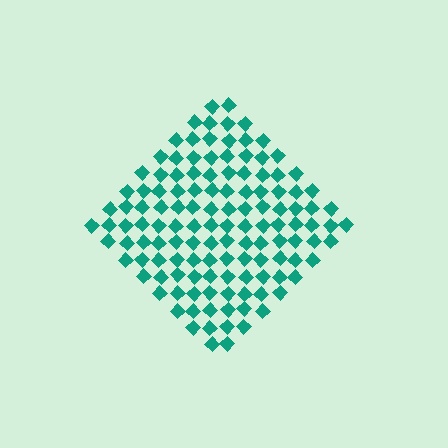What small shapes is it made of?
It is made of small diamonds.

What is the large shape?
The large shape is a diamond.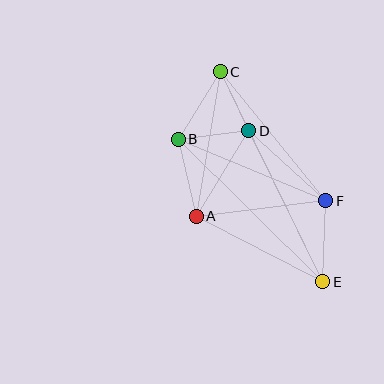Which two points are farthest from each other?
Points C and E are farthest from each other.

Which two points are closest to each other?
Points C and D are closest to each other.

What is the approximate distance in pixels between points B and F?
The distance between B and F is approximately 160 pixels.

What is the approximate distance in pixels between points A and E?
The distance between A and E is approximately 143 pixels.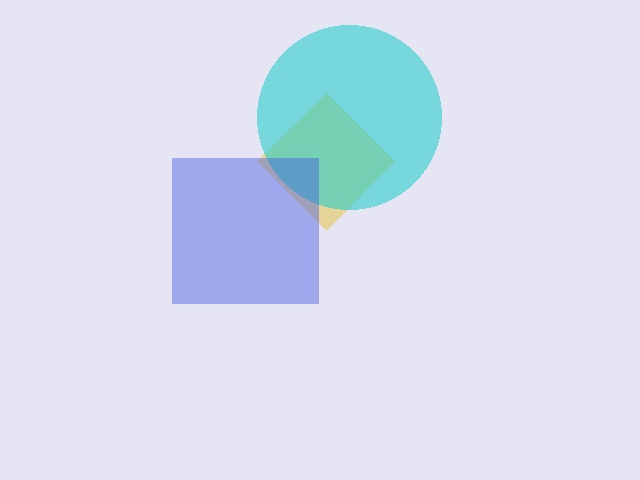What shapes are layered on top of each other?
The layered shapes are: a yellow diamond, a cyan circle, a blue square.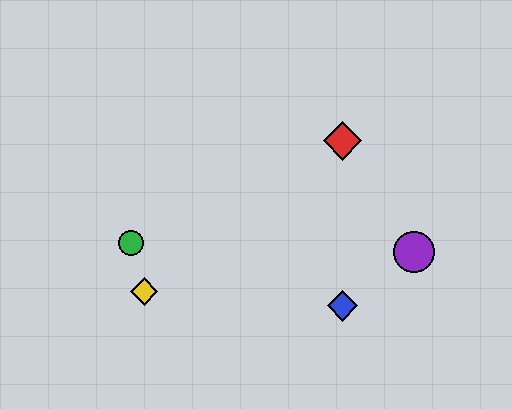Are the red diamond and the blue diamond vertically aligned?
Yes, both are at x≈342.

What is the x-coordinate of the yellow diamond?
The yellow diamond is at x≈144.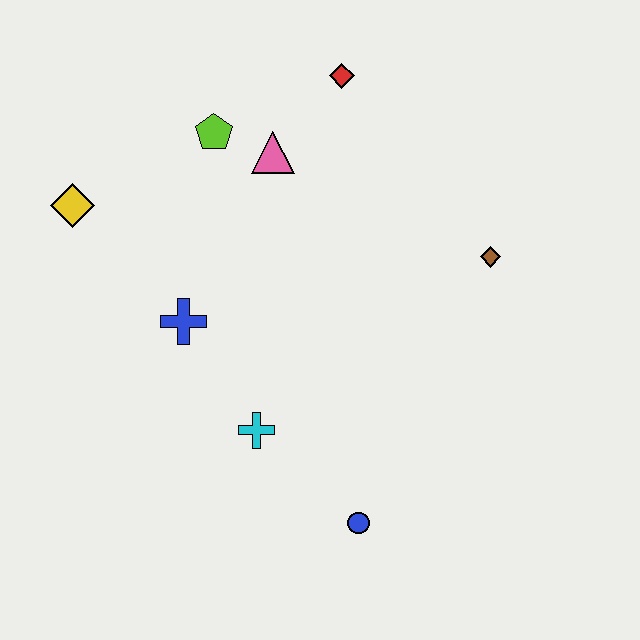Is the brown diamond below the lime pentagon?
Yes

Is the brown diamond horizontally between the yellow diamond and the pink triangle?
No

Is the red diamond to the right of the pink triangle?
Yes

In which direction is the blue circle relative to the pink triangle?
The blue circle is below the pink triangle.